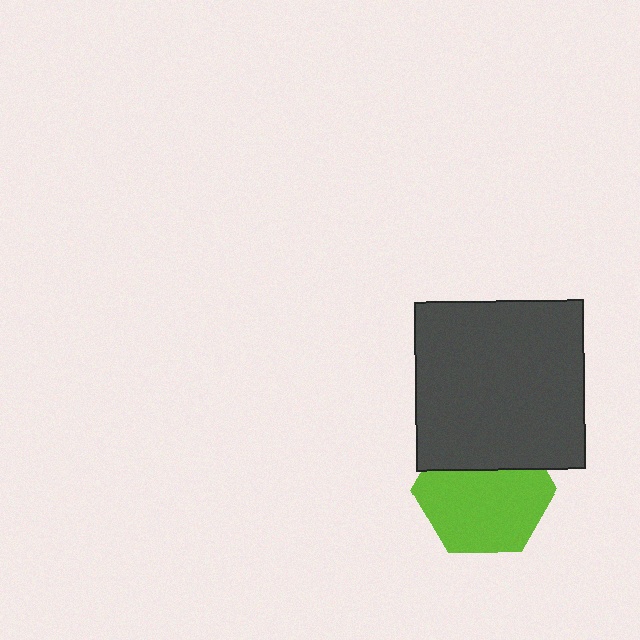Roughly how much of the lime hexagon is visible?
Most of it is visible (roughly 67%).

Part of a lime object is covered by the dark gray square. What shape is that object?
It is a hexagon.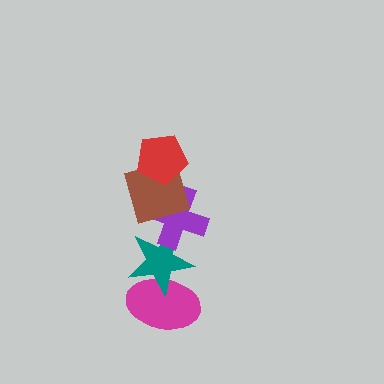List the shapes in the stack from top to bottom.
From top to bottom: the red pentagon, the brown square, the purple cross, the teal star, the magenta ellipse.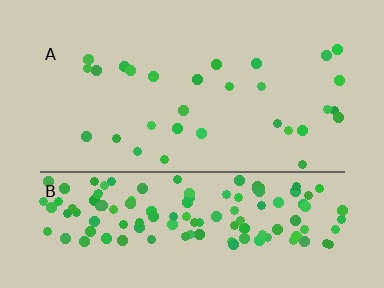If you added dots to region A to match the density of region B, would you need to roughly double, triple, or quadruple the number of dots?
Approximately quadruple.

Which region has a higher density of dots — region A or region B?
B (the bottom).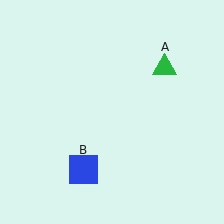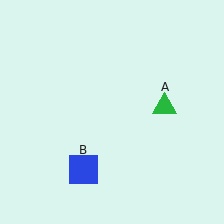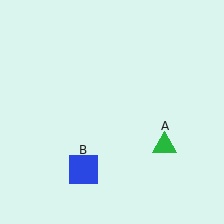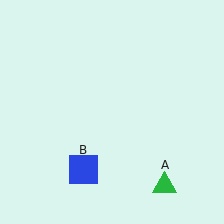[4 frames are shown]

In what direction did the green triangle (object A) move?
The green triangle (object A) moved down.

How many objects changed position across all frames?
1 object changed position: green triangle (object A).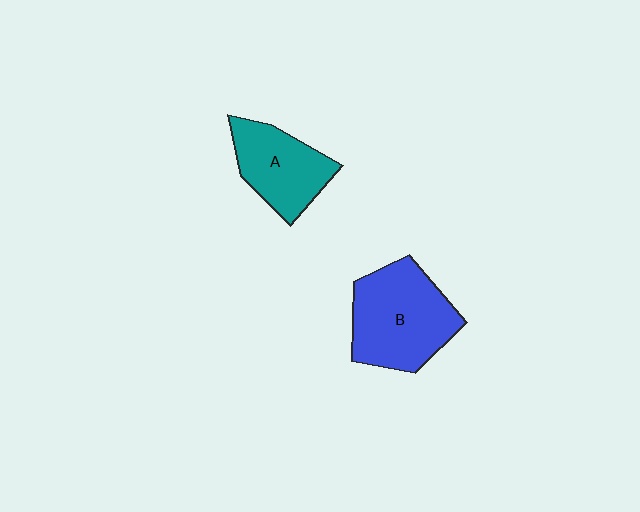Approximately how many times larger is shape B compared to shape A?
Approximately 1.4 times.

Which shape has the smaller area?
Shape A (teal).